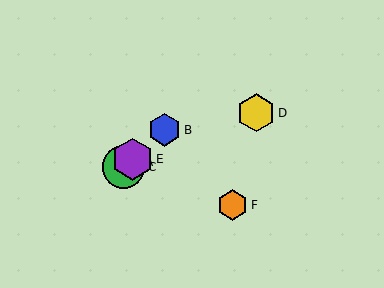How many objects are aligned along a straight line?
4 objects (A, B, C, E) are aligned along a straight line.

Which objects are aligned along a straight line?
Objects A, B, C, E are aligned along a straight line.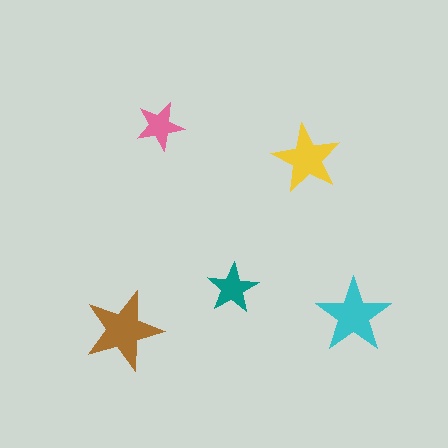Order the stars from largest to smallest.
the brown one, the cyan one, the yellow one, the teal one, the pink one.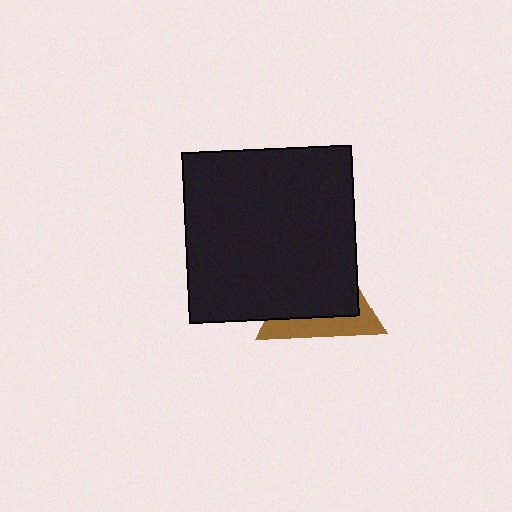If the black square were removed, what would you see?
You would see the complete brown triangle.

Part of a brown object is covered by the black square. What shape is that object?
It is a triangle.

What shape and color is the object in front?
The object in front is a black square.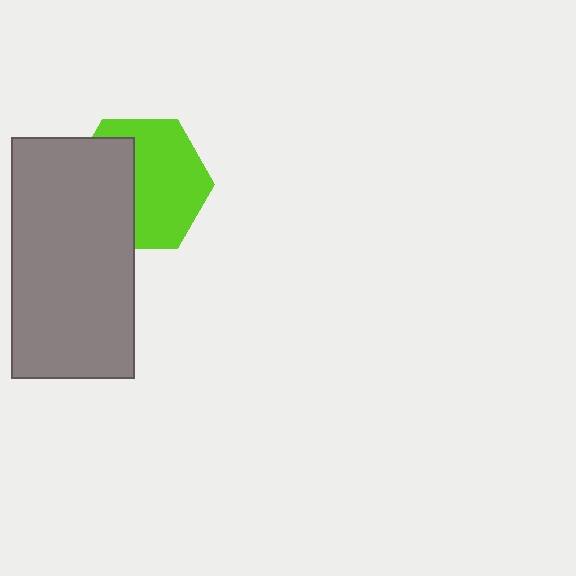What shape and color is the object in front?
The object in front is a gray rectangle.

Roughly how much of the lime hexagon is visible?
About half of it is visible (roughly 59%).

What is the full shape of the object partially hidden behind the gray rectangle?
The partially hidden object is a lime hexagon.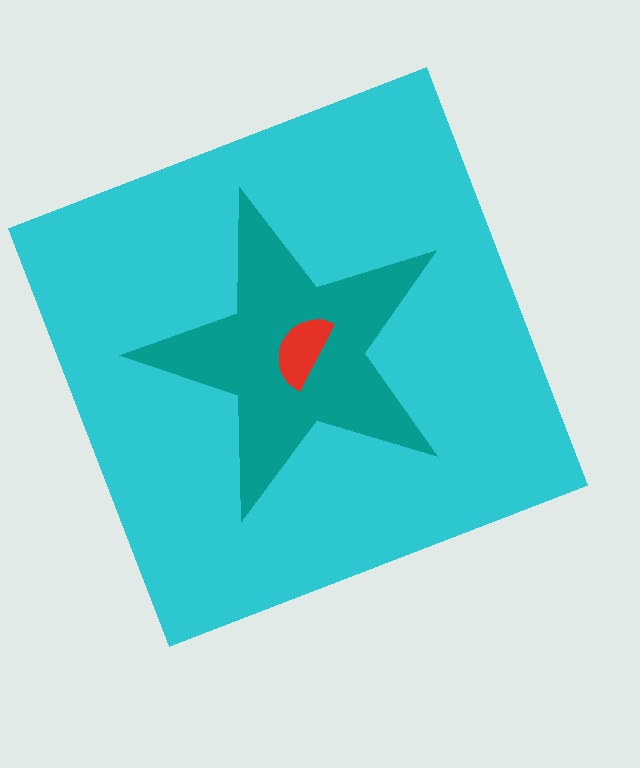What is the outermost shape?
The cyan square.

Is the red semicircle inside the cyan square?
Yes.